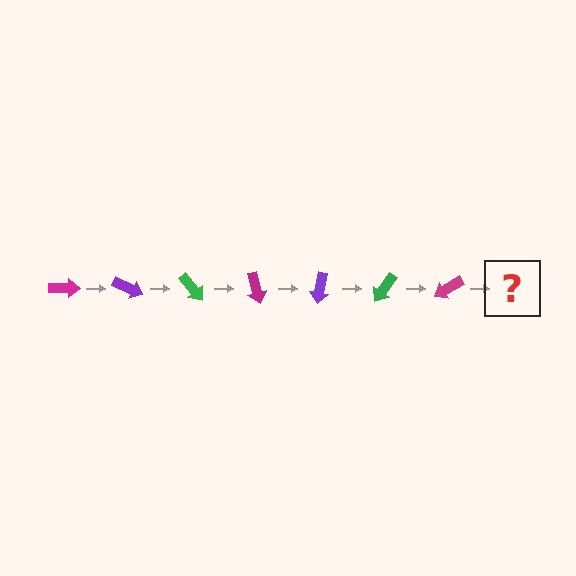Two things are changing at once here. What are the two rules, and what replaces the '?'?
The two rules are that it rotates 25 degrees each step and the color cycles through magenta, purple, and green. The '?' should be a purple arrow, rotated 175 degrees from the start.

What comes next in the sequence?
The next element should be a purple arrow, rotated 175 degrees from the start.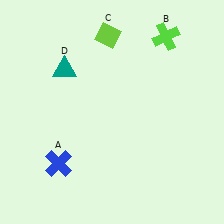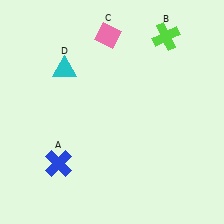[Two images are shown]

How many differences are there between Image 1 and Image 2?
There are 2 differences between the two images.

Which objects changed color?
C changed from lime to pink. D changed from teal to cyan.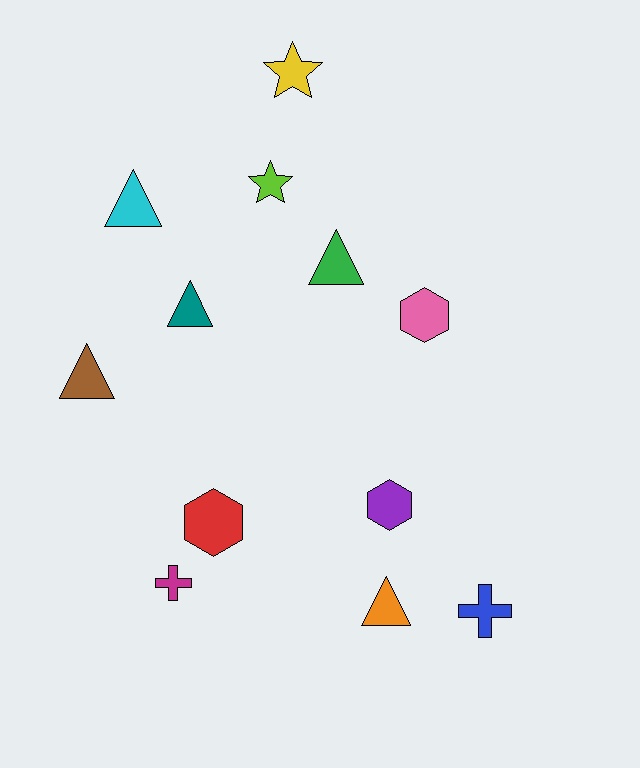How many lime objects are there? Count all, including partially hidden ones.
There is 1 lime object.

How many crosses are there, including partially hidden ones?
There are 2 crosses.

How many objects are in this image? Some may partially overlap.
There are 12 objects.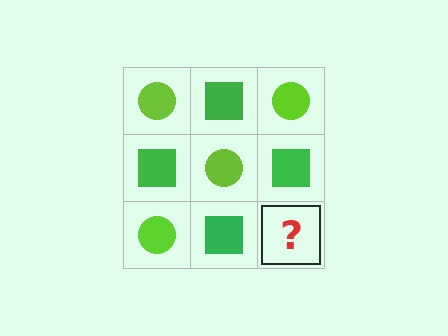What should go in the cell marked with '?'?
The missing cell should contain a lime circle.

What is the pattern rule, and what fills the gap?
The rule is that it alternates lime circle and green square in a checkerboard pattern. The gap should be filled with a lime circle.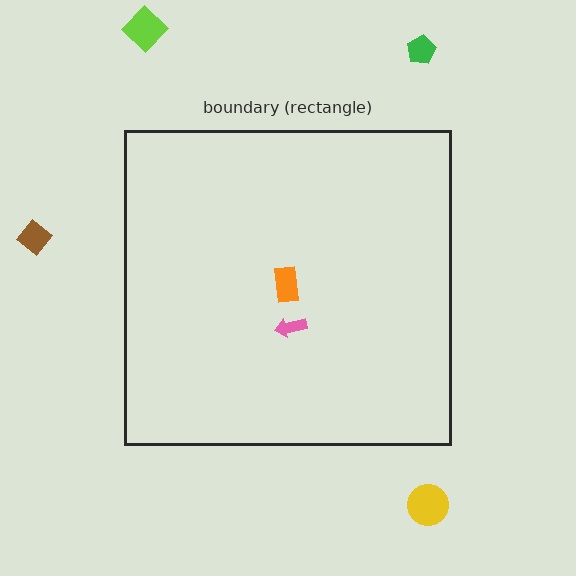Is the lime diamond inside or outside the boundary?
Outside.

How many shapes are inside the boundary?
2 inside, 4 outside.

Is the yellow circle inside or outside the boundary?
Outside.